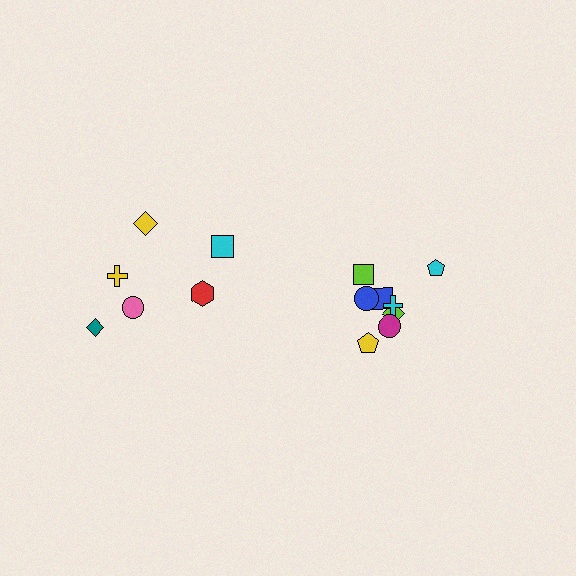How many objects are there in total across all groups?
There are 14 objects.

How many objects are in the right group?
There are 8 objects.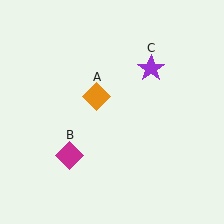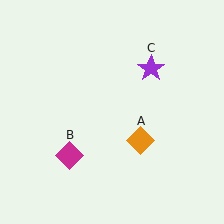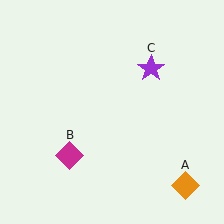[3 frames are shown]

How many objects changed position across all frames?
1 object changed position: orange diamond (object A).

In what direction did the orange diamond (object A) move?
The orange diamond (object A) moved down and to the right.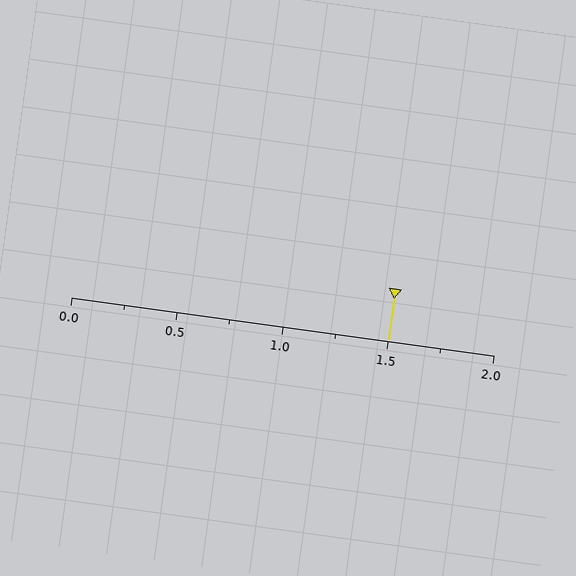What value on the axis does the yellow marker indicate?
The marker indicates approximately 1.5.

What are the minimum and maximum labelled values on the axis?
The axis runs from 0.0 to 2.0.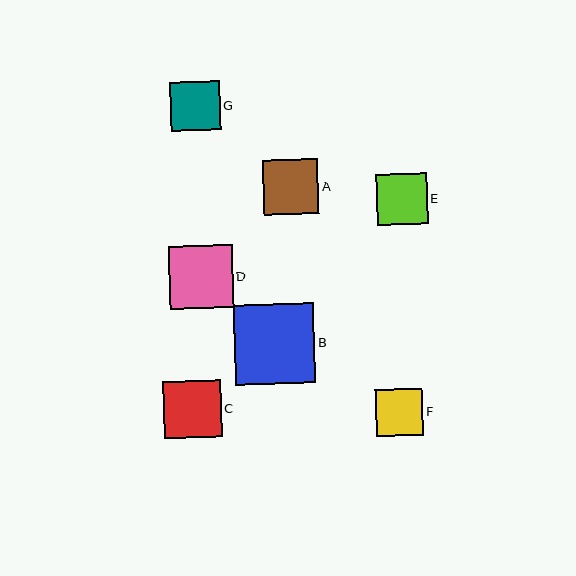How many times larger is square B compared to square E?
Square B is approximately 1.6 times the size of square E.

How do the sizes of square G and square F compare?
Square G and square F are approximately the same size.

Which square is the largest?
Square B is the largest with a size of approximately 80 pixels.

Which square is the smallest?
Square F is the smallest with a size of approximately 47 pixels.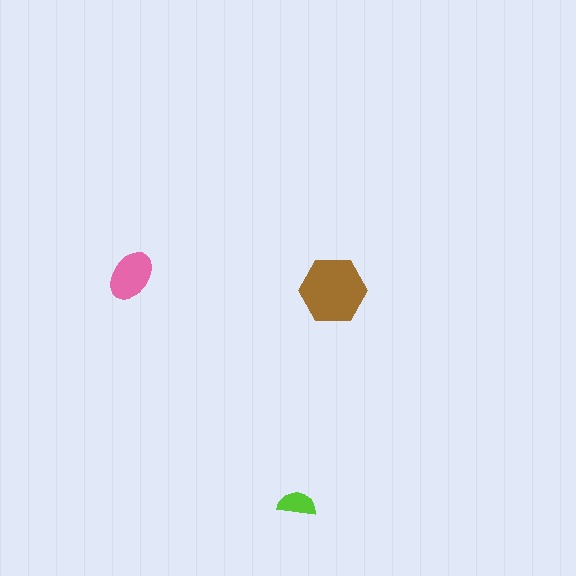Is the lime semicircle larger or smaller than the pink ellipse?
Smaller.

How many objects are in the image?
There are 3 objects in the image.